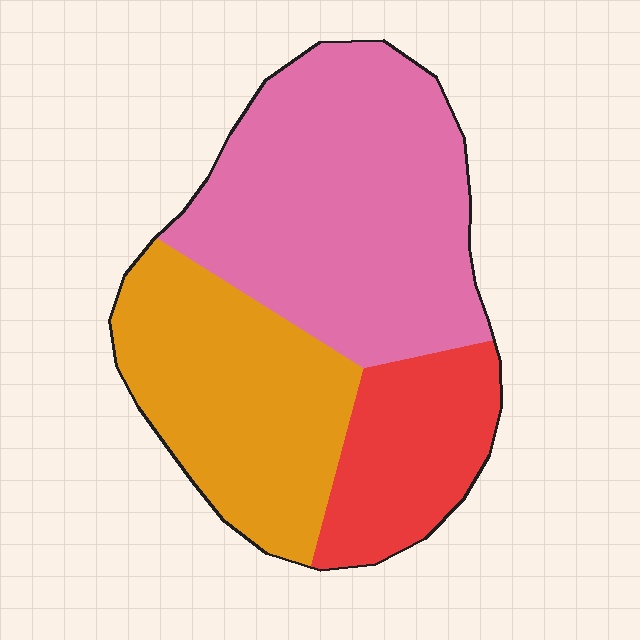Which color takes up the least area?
Red, at roughly 20%.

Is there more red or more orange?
Orange.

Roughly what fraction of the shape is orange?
Orange takes up about one third (1/3) of the shape.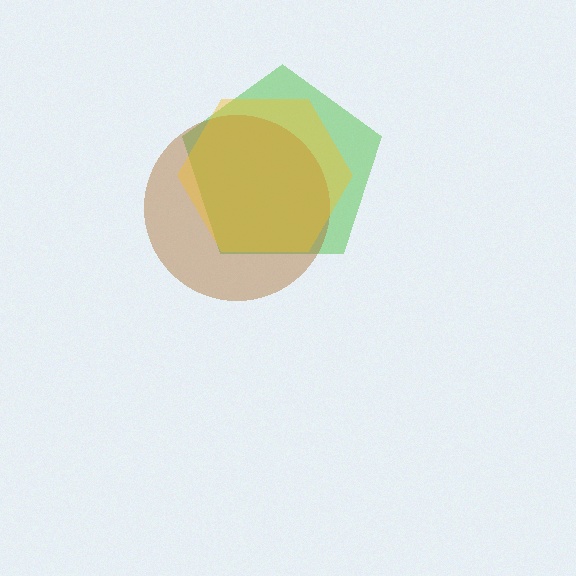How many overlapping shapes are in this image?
There are 3 overlapping shapes in the image.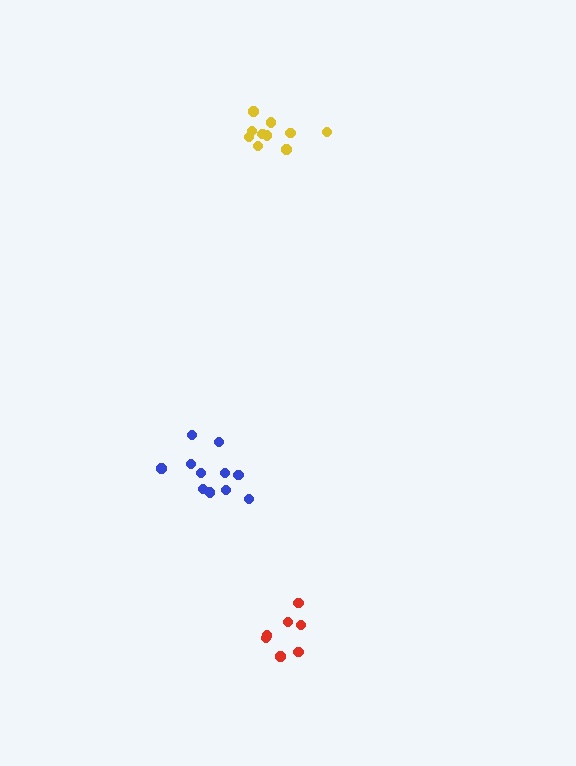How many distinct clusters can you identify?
There are 3 distinct clusters.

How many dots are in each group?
Group 1: 11 dots, Group 2: 7 dots, Group 3: 10 dots (28 total).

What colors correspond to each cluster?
The clusters are colored: blue, red, yellow.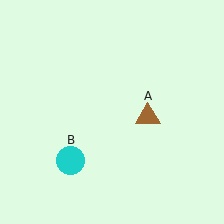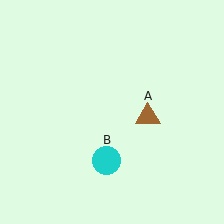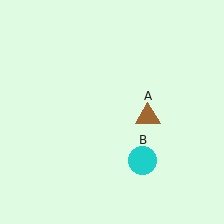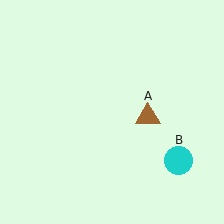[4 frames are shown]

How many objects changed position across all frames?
1 object changed position: cyan circle (object B).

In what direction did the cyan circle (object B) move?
The cyan circle (object B) moved right.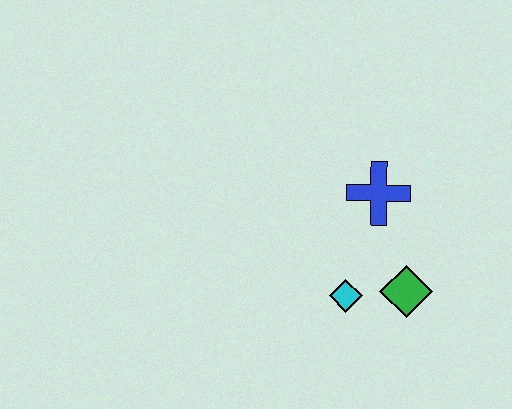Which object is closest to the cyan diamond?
The green diamond is closest to the cyan diamond.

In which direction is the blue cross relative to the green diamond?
The blue cross is above the green diamond.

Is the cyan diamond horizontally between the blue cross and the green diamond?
No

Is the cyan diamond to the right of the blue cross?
No